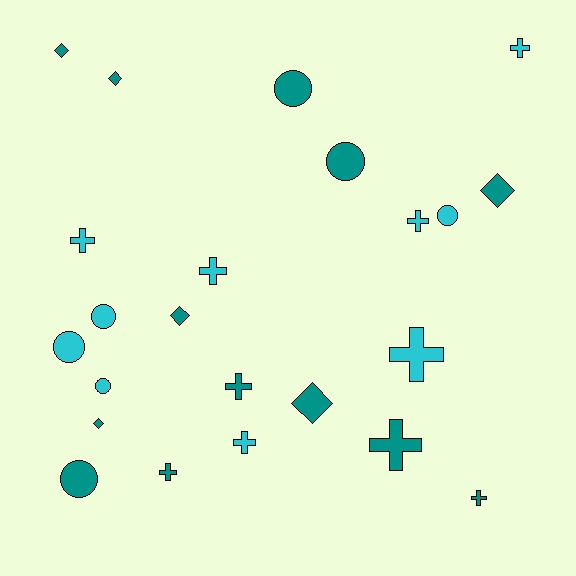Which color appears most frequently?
Teal, with 13 objects.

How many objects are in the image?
There are 23 objects.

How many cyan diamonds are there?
There are no cyan diamonds.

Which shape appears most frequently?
Cross, with 10 objects.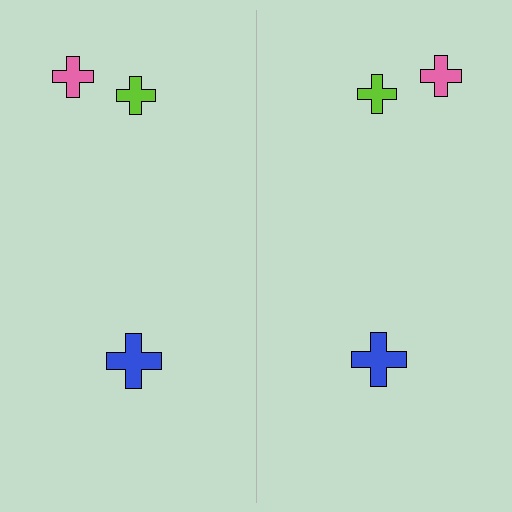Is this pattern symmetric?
Yes, this pattern has bilateral (reflection) symmetry.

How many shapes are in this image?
There are 6 shapes in this image.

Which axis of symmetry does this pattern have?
The pattern has a vertical axis of symmetry running through the center of the image.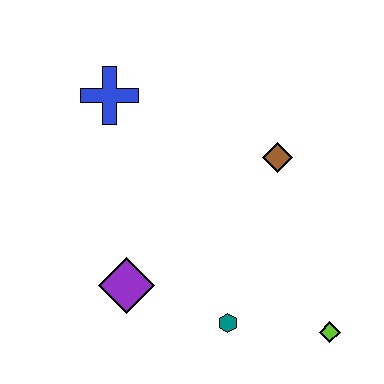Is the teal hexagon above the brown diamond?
No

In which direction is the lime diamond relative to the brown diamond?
The lime diamond is below the brown diamond.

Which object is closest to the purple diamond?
The teal hexagon is closest to the purple diamond.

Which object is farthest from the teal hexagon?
The blue cross is farthest from the teal hexagon.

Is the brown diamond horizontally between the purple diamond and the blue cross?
No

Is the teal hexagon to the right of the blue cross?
Yes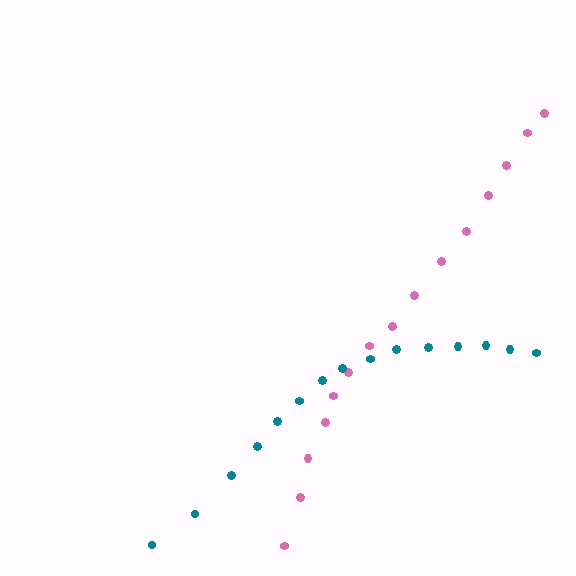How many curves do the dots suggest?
There are 2 distinct paths.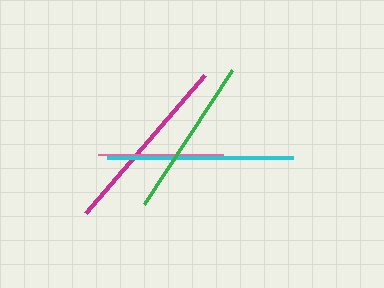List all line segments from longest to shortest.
From longest to shortest: cyan, magenta, green, pink.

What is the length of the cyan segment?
The cyan segment is approximately 186 pixels long.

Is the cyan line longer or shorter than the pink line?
The cyan line is longer than the pink line.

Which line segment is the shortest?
The pink line is the shortest at approximately 125 pixels.